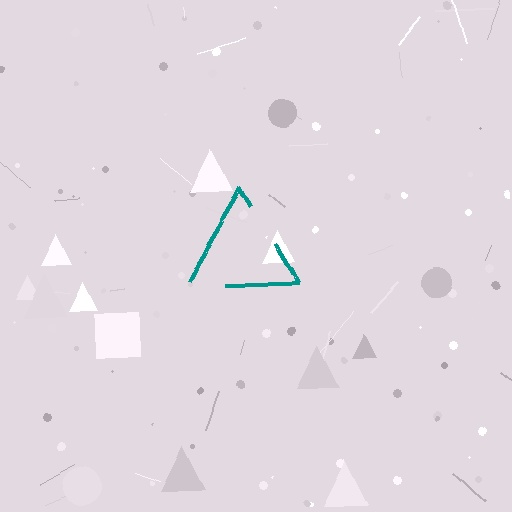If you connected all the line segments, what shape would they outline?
They would outline a triangle.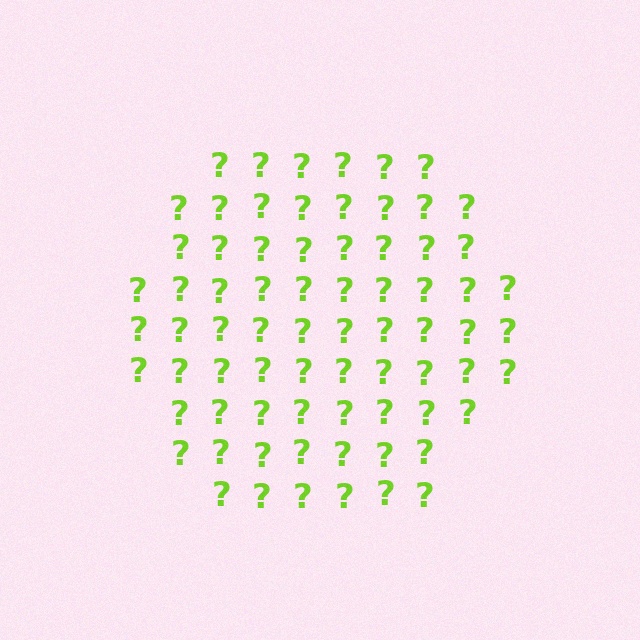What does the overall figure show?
The overall figure shows a hexagon.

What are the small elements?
The small elements are question marks.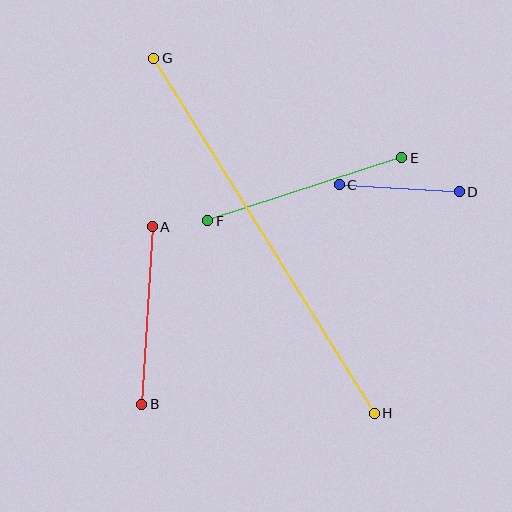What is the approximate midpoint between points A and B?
The midpoint is at approximately (147, 315) pixels.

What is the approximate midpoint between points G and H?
The midpoint is at approximately (264, 236) pixels.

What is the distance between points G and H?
The distance is approximately 418 pixels.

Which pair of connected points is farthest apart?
Points G and H are farthest apart.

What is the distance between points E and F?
The distance is approximately 204 pixels.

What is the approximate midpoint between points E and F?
The midpoint is at approximately (305, 189) pixels.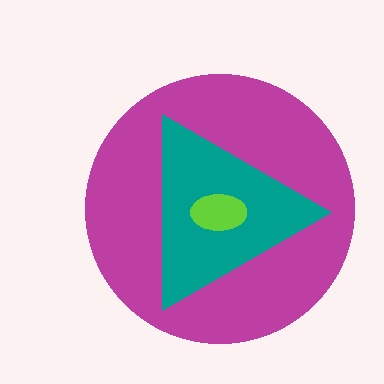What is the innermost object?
The lime ellipse.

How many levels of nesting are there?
3.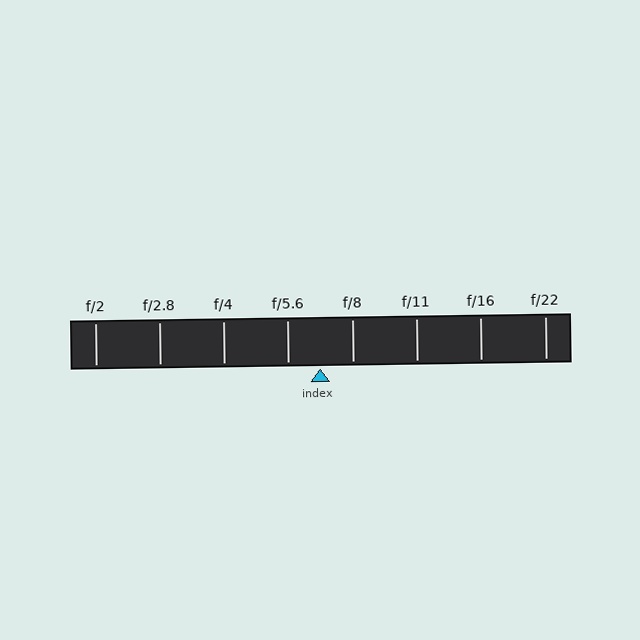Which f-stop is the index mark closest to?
The index mark is closest to f/5.6.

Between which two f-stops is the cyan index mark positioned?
The index mark is between f/5.6 and f/8.